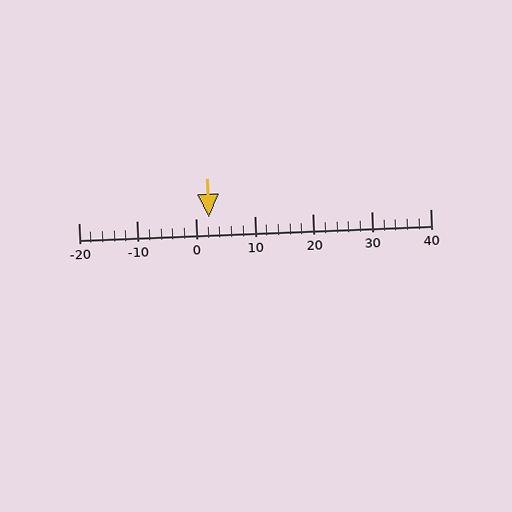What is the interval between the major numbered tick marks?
The major tick marks are spaced 10 units apart.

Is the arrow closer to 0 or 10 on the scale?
The arrow is closer to 0.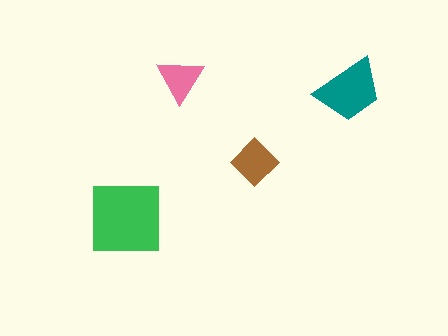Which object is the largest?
The green square.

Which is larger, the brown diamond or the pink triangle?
The brown diamond.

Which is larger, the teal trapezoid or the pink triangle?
The teal trapezoid.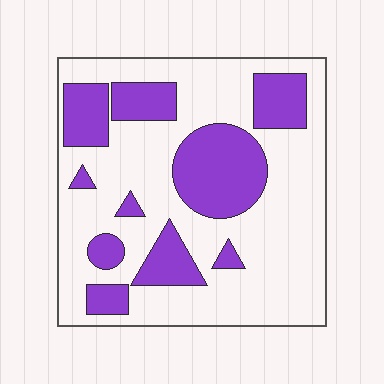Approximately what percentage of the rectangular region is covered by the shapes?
Approximately 30%.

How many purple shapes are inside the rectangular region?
10.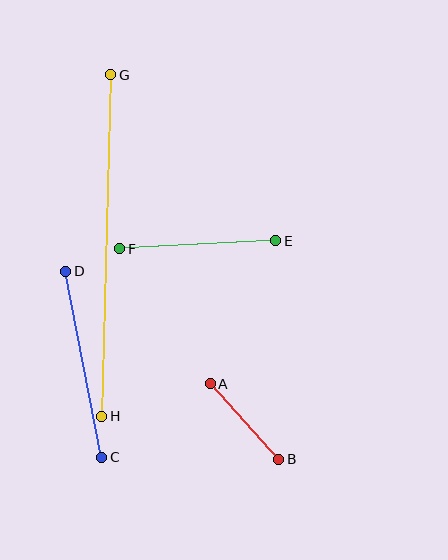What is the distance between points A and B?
The distance is approximately 102 pixels.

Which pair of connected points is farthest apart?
Points G and H are farthest apart.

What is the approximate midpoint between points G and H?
The midpoint is at approximately (106, 246) pixels.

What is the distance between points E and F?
The distance is approximately 156 pixels.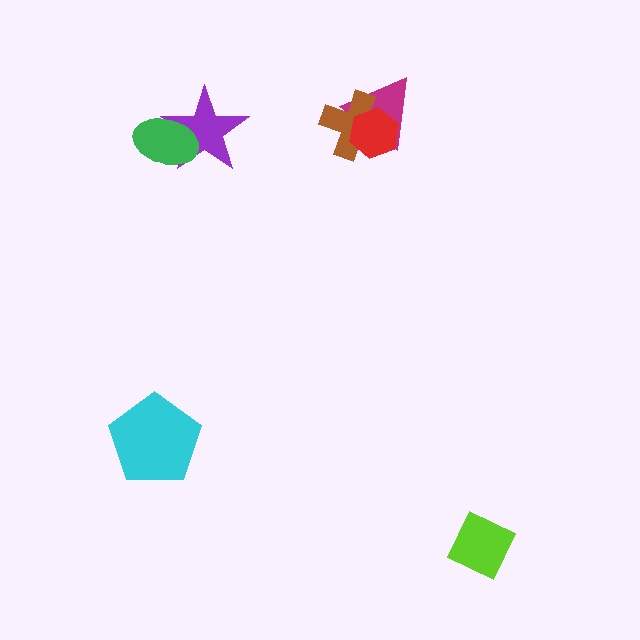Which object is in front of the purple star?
The green ellipse is in front of the purple star.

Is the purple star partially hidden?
Yes, it is partially covered by another shape.